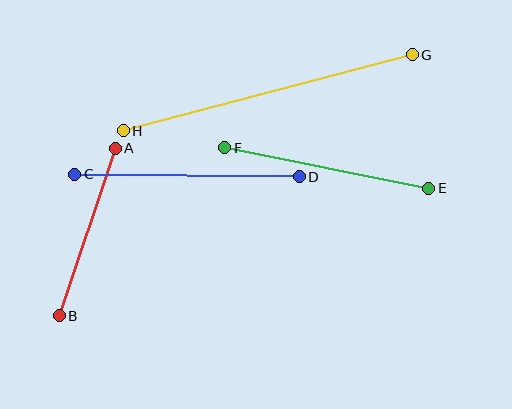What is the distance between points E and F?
The distance is approximately 208 pixels.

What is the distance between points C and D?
The distance is approximately 224 pixels.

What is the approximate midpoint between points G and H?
The midpoint is at approximately (268, 93) pixels.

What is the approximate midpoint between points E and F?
The midpoint is at approximately (327, 168) pixels.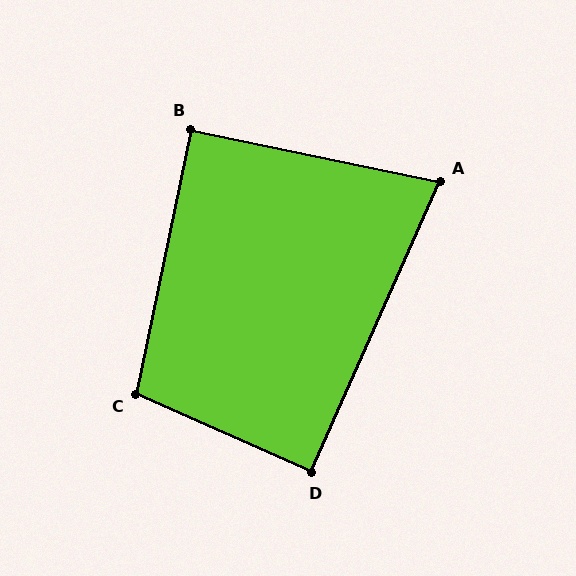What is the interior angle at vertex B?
Approximately 90 degrees (approximately right).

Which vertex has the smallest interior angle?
A, at approximately 78 degrees.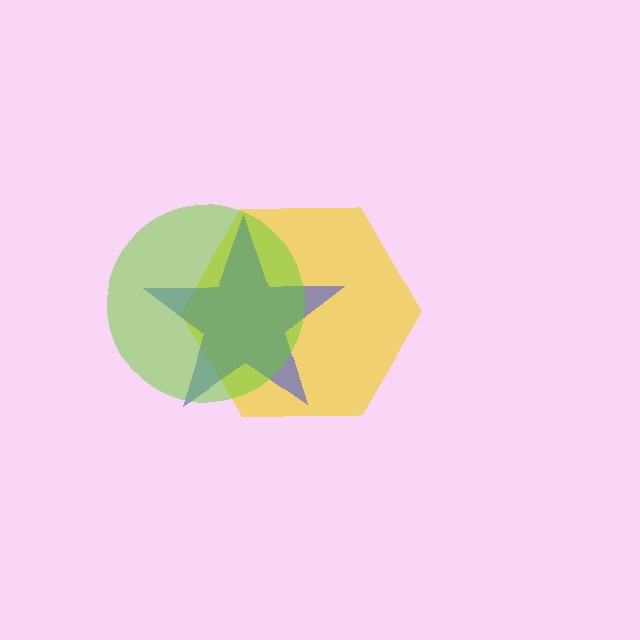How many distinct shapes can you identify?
There are 3 distinct shapes: a yellow hexagon, a blue star, a lime circle.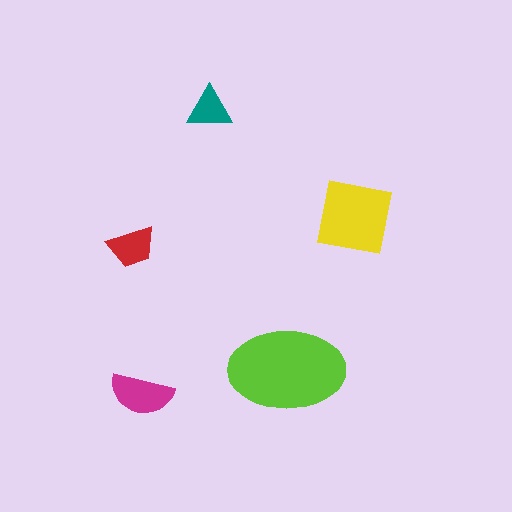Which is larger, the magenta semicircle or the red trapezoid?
The magenta semicircle.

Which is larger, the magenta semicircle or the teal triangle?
The magenta semicircle.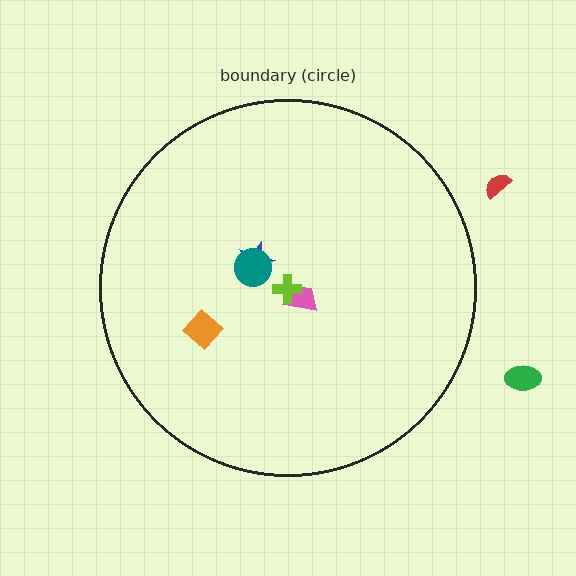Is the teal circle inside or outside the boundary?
Inside.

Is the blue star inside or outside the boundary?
Inside.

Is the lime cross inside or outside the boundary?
Inside.